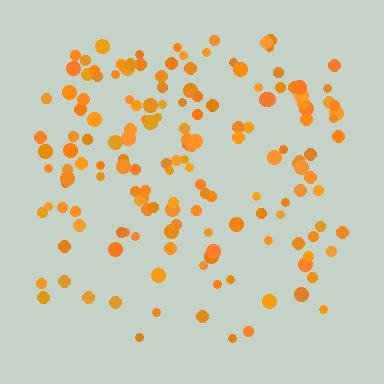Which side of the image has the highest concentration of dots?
The top.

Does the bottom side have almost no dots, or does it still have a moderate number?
Still a moderate number, just noticeably fewer than the top.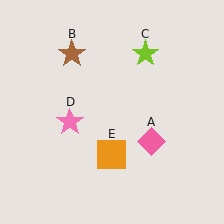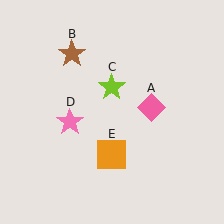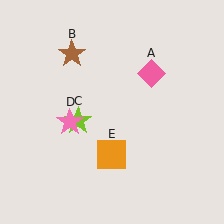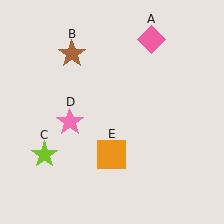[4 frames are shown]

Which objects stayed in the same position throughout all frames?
Brown star (object B) and pink star (object D) and orange square (object E) remained stationary.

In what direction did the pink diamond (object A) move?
The pink diamond (object A) moved up.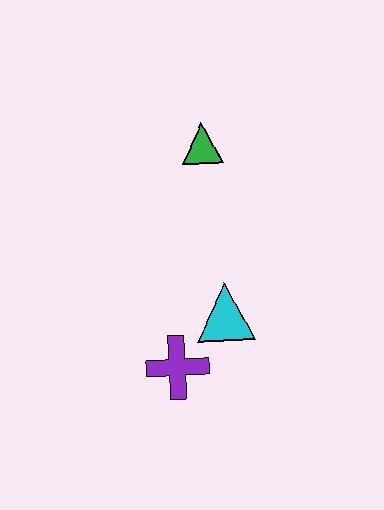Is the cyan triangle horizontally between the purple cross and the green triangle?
No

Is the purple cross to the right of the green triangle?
No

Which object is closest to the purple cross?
The cyan triangle is closest to the purple cross.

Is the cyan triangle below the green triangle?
Yes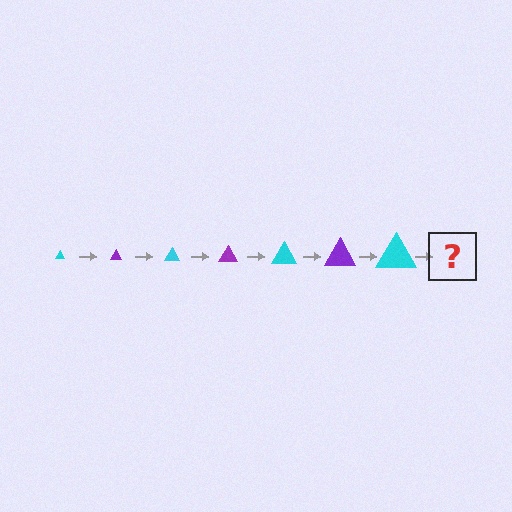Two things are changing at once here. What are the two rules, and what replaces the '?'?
The two rules are that the triangle grows larger each step and the color cycles through cyan and purple. The '?' should be a purple triangle, larger than the previous one.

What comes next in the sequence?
The next element should be a purple triangle, larger than the previous one.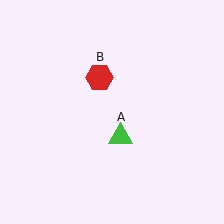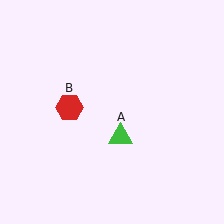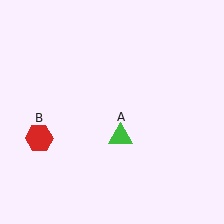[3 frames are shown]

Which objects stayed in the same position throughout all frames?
Green triangle (object A) remained stationary.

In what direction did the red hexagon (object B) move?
The red hexagon (object B) moved down and to the left.